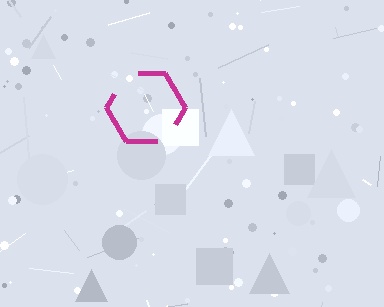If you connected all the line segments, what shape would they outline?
They would outline a hexagon.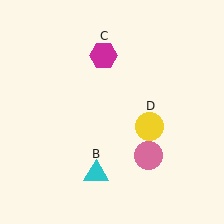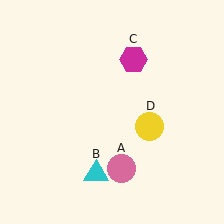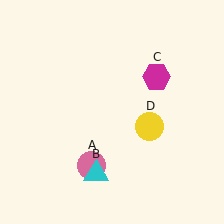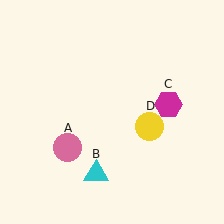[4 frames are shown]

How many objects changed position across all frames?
2 objects changed position: pink circle (object A), magenta hexagon (object C).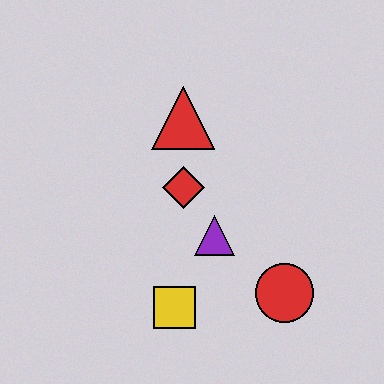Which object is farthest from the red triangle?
The red circle is farthest from the red triangle.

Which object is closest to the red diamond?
The purple triangle is closest to the red diamond.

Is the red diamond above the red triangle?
No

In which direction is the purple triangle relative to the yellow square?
The purple triangle is above the yellow square.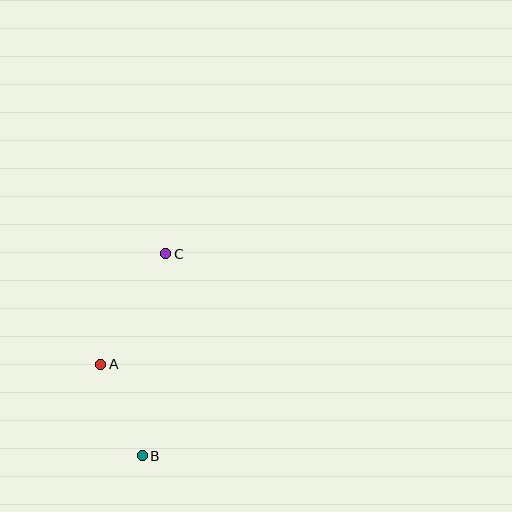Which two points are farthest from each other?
Points B and C are farthest from each other.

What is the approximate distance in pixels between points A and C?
The distance between A and C is approximately 128 pixels.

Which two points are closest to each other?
Points A and B are closest to each other.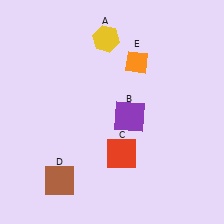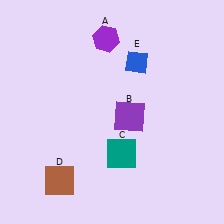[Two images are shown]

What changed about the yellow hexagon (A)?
In Image 1, A is yellow. In Image 2, it changed to purple.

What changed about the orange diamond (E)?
In Image 1, E is orange. In Image 2, it changed to blue.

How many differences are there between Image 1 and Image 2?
There are 3 differences between the two images.